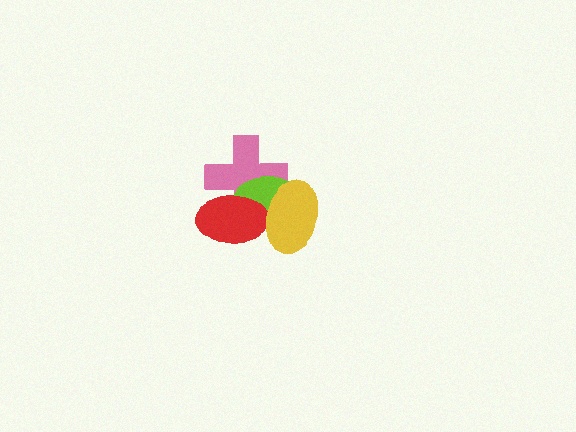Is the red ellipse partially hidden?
Yes, it is partially covered by another shape.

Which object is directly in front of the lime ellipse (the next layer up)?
The red ellipse is directly in front of the lime ellipse.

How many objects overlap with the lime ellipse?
3 objects overlap with the lime ellipse.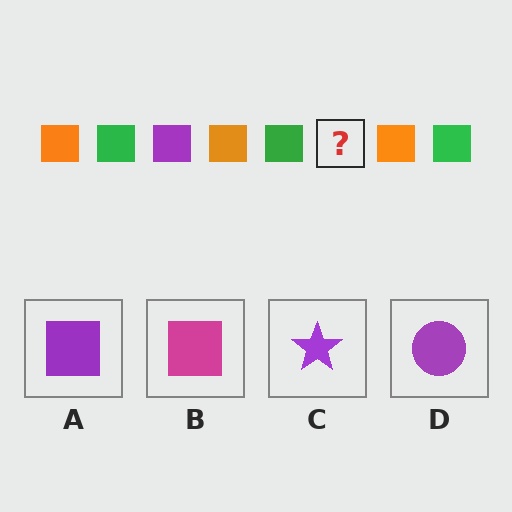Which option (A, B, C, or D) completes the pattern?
A.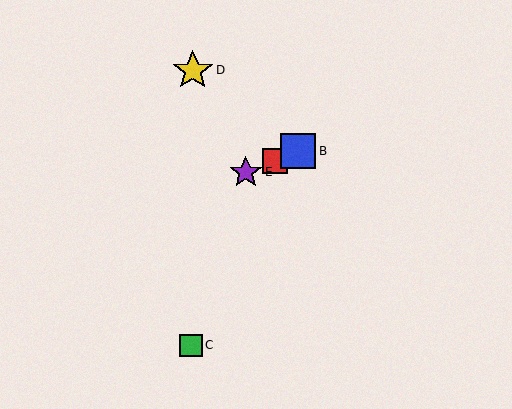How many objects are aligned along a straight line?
3 objects (A, B, E) are aligned along a straight line.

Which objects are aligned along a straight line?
Objects A, B, E are aligned along a straight line.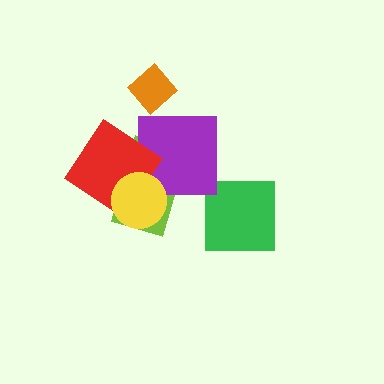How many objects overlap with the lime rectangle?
3 objects overlap with the lime rectangle.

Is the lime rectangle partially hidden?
Yes, it is partially covered by another shape.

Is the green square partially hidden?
No, no other shape covers it.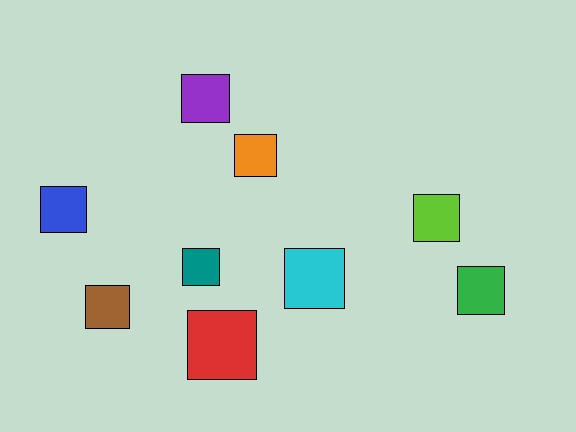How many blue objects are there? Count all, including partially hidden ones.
There is 1 blue object.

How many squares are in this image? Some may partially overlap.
There are 9 squares.